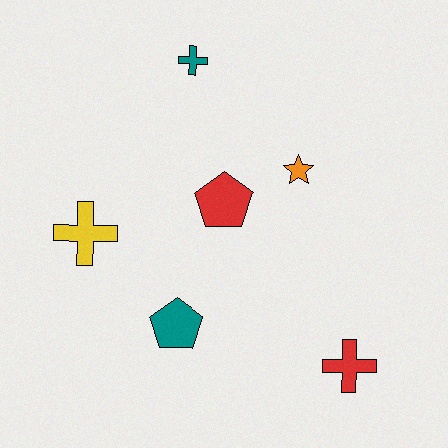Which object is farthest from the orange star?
The yellow cross is farthest from the orange star.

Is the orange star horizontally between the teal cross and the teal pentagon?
No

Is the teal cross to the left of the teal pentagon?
No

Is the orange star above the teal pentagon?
Yes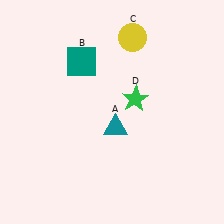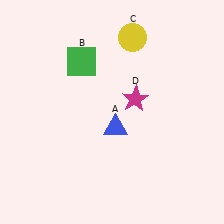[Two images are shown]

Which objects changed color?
A changed from teal to blue. B changed from teal to green. D changed from green to magenta.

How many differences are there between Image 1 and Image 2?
There are 3 differences between the two images.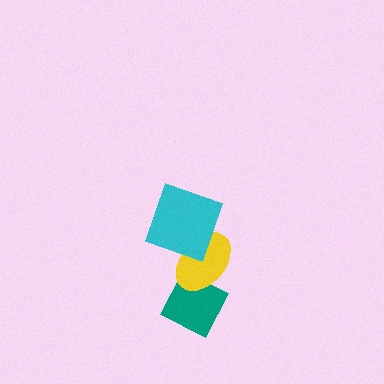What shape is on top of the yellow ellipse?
The cyan square is on top of the yellow ellipse.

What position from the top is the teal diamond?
The teal diamond is 3rd from the top.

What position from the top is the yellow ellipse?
The yellow ellipse is 2nd from the top.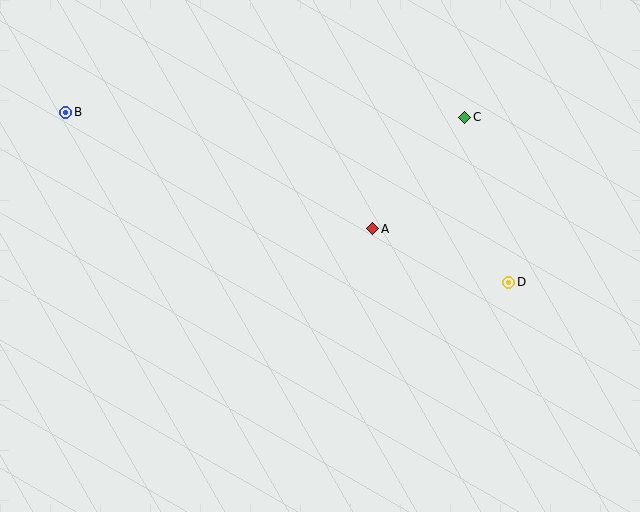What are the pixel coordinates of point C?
Point C is at (465, 117).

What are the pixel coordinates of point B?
Point B is at (66, 112).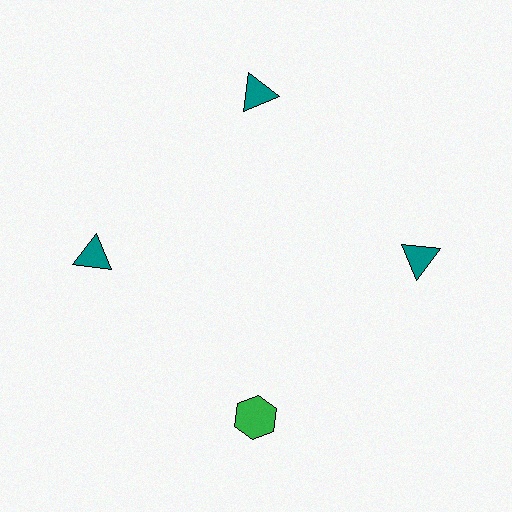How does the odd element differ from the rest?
It differs in both color (green instead of teal) and shape (hexagon instead of triangle).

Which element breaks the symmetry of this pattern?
The green hexagon at roughly the 6 o'clock position breaks the symmetry. All other shapes are teal triangles.